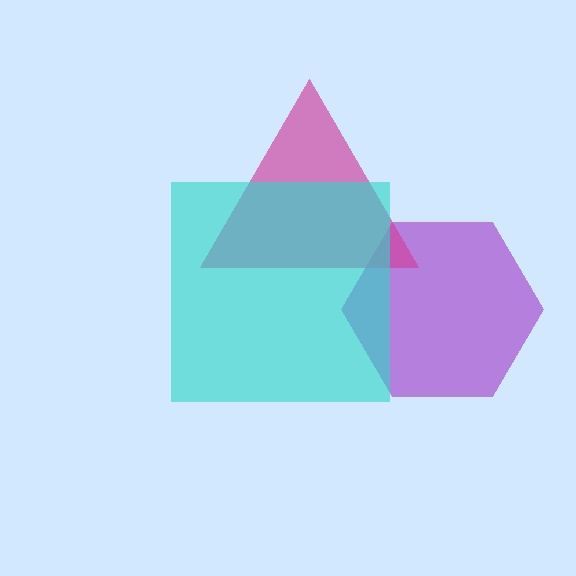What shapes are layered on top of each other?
The layered shapes are: a purple hexagon, a magenta triangle, a cyan square.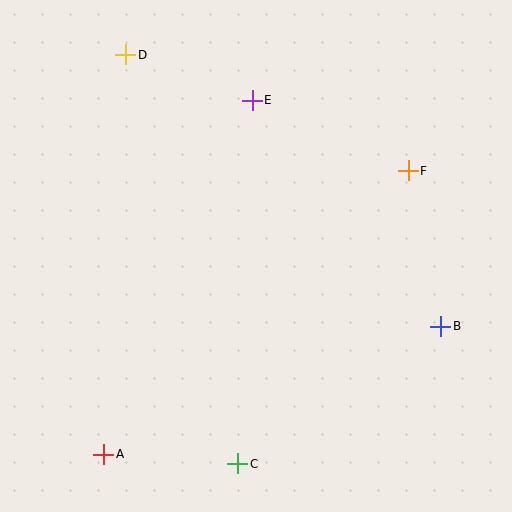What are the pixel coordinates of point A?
Point A is at (104, 454).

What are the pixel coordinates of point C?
Point C is at (238, 464).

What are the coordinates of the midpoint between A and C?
The midpoint between A and C is at (171, 459).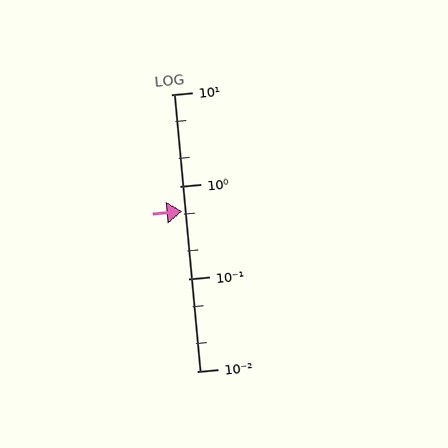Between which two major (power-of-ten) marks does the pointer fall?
The pointer is between 0.1 and 1.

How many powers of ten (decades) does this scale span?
The scale spans 3 decades, from 0.01 to 10.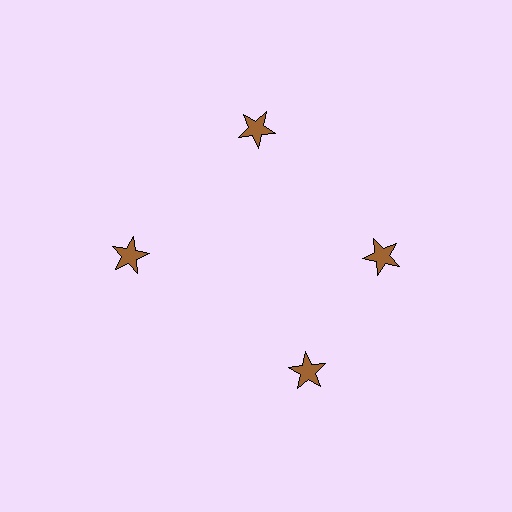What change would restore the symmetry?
The symmetry would be restored by rotating it back into even spacing with its neighbors so that all 4 stars sit at equal angles and equal distance from the center.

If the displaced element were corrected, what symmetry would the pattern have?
It would have 4-fold rotational symmetry — the pattern would map onto itself every 90 degrees.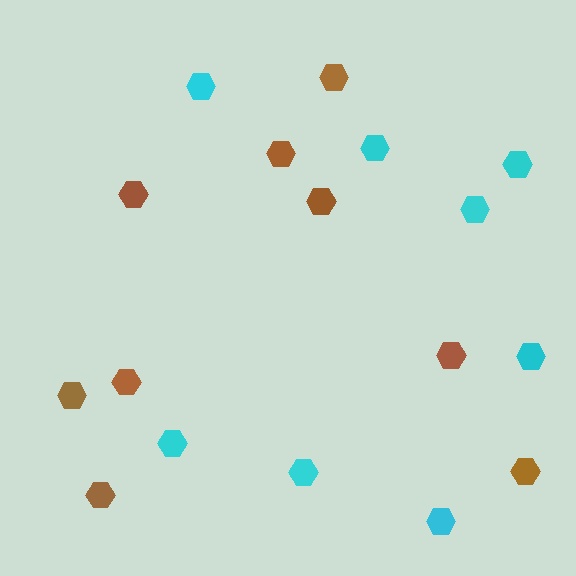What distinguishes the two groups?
There are 2 groups: one group of brown hexagons (9) and one group of cyan hexagons (8).